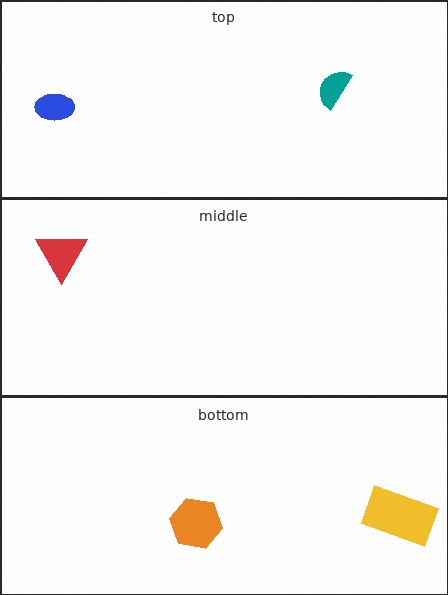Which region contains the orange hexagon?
The bottom region.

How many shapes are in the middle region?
1.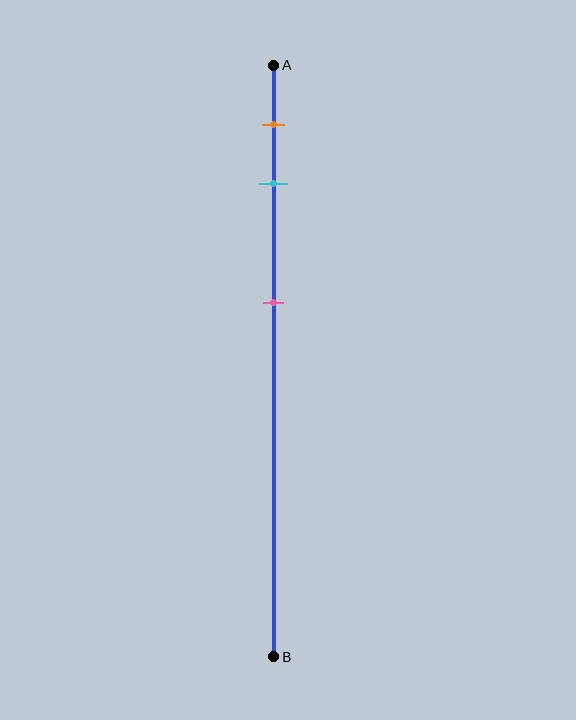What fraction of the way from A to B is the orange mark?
The orange mark is approximately 10% (0.1) of the way from A to B.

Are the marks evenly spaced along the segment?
No, the marks are not evenly spaced.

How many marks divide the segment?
There are 3 marks dividing the segment.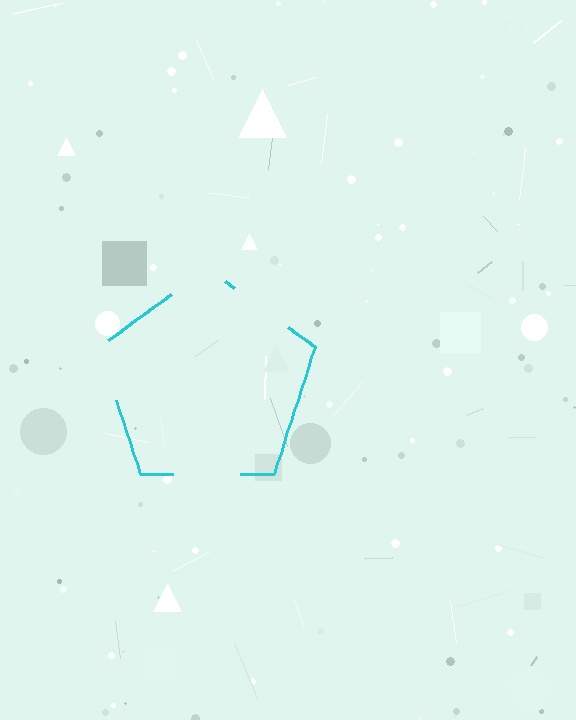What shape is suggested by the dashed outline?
The dashed outline suggests a pentagon.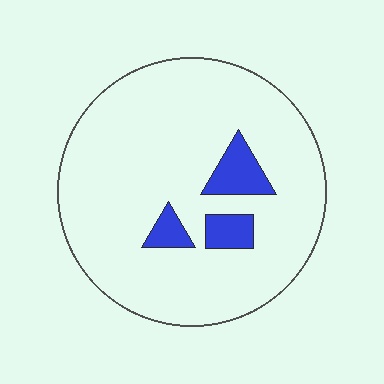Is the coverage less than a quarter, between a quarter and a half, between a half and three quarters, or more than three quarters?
Less than a quarter.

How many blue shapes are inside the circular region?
3.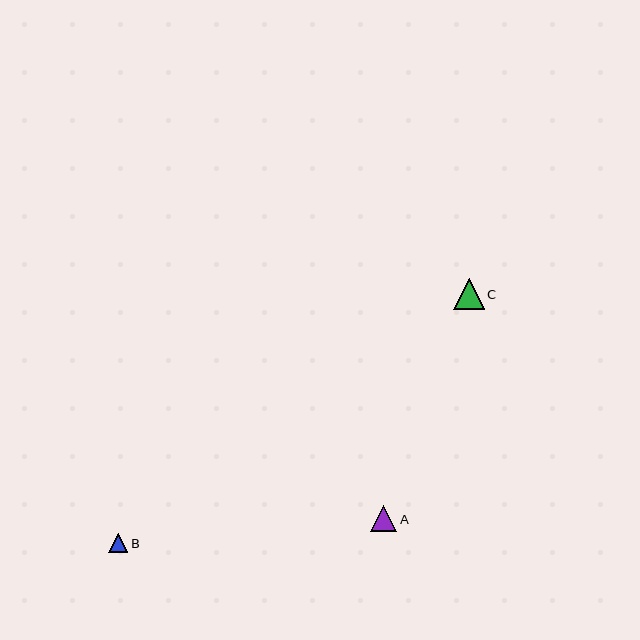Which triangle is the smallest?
Triangle B is the smallest with a size of approximately 19 pixels.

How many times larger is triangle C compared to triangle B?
Triangle C is approximately 1.6 times the size of triangle B.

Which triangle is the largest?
Triangle C is the largest with a size of approximately 30 pixels.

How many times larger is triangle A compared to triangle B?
Triangle A is approximately 1.3 times the size of triangle B.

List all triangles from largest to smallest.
From largest to smallest: C, A, B.